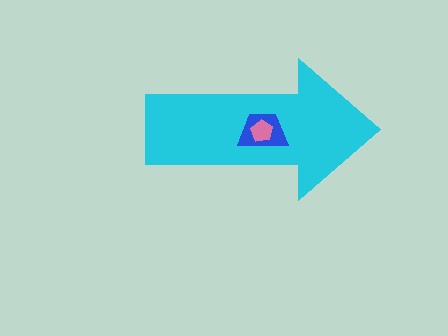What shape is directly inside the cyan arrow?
The blue trapezoid.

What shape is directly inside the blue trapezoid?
The pink pentagon.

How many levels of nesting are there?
3.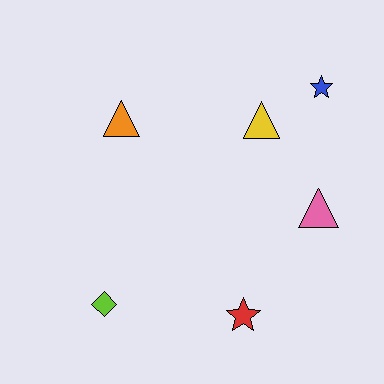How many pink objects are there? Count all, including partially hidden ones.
There is 1 pink object.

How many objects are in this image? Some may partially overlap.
There are 6 objects.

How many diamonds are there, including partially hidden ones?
There is 1 diamond.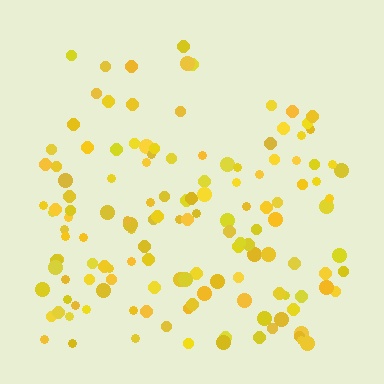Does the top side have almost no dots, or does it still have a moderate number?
Still a moderate number, just noticeably fewer than the bottom.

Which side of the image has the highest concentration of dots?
The bottom.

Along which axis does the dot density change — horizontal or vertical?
Vertical.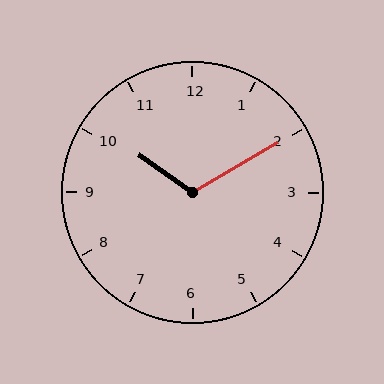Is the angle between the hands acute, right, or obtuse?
It is obtuse.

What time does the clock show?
10:10.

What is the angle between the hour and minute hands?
Approximately 115 degrees.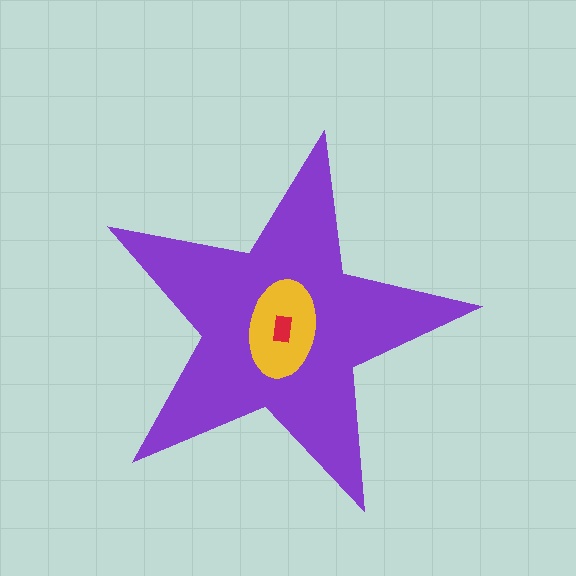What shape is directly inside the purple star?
The yellow ellipse.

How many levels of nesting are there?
3.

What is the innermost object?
The red rectangle.